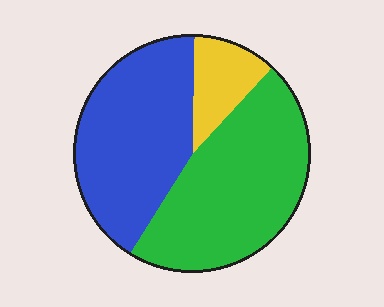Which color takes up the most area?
Green, at roughly 45%.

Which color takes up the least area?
Yellow, at roughly 10%.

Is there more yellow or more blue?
Blue.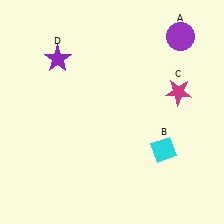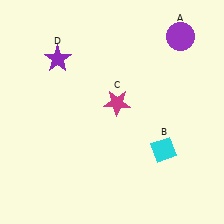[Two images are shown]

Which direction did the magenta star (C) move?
The magenta star (C) moved left.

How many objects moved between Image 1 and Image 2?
1 object moved between the two images.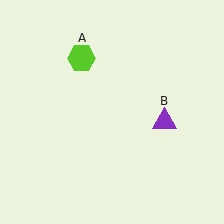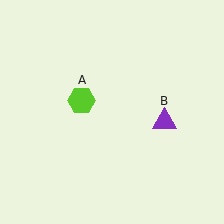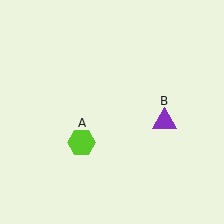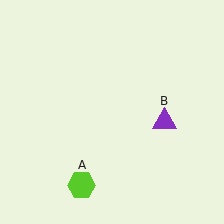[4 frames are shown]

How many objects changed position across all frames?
1 object changed position: lime hexagon (object A).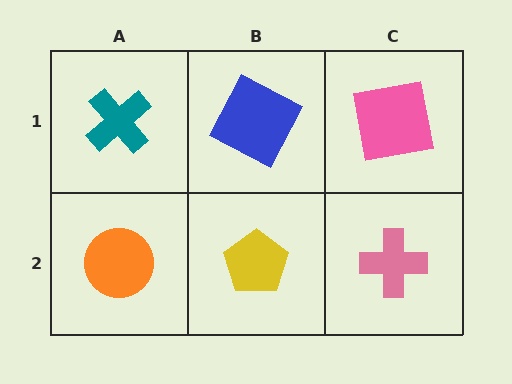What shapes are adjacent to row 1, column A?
An orange circle (row 2, column A), a blue square (row 1, column B).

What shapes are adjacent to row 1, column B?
A yellow pentagon (row 2, column B), a teal cross (row 1, column A), a pink square (row 1, column C).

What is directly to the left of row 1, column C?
A blue square.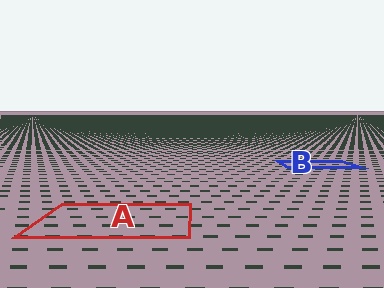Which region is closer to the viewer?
Region A is closer. The texture elements there are larger and more spread out.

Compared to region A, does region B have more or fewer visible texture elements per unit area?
Region B has more texture elements per unit area — they are packed more densely because it is farther away.